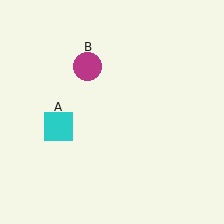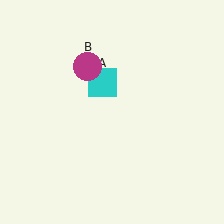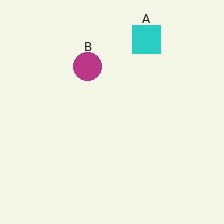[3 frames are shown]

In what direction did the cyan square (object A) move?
The cyan square (object A) moved up and to the right.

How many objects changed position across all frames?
1 object changed position: cyan square (object A).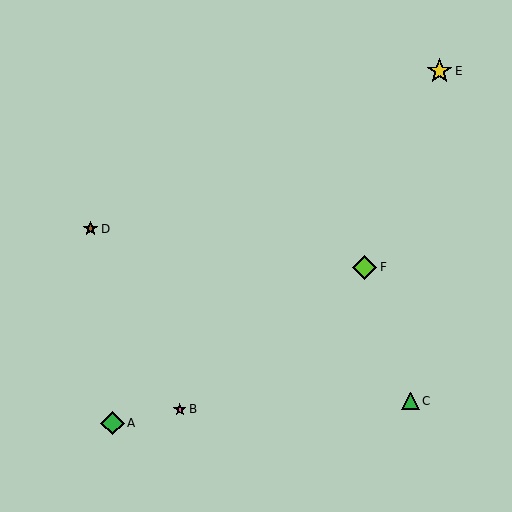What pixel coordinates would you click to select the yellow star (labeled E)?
Click at (439, 71) to select the yellow star E.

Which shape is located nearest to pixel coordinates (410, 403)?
The green triangle (labeled C) at (410, 401) is nearest to that location.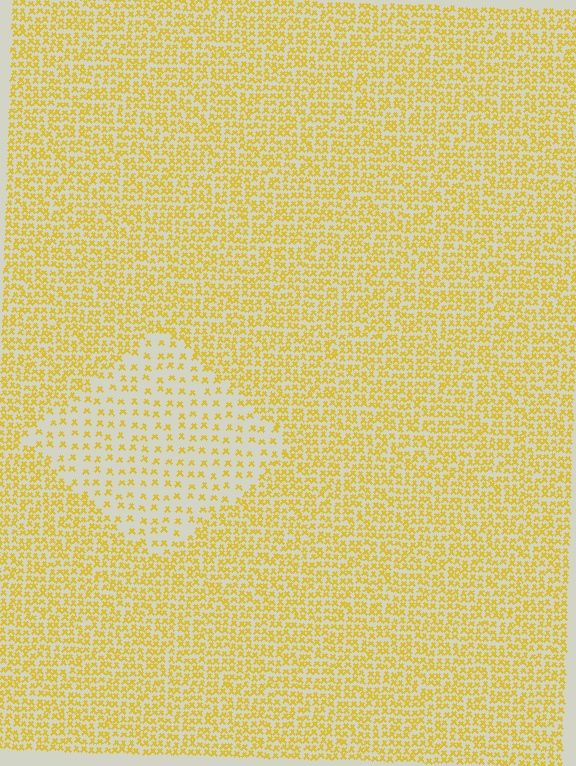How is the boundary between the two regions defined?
The boundary is defined by a change in element density (approximately 2.4x ratio). All elements are the same color, size, and shape.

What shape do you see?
I see a diamond.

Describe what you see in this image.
The image contains small yellow elements arranged at two different densities. A diamond-shaped region is visible where the elements are less densely packed than the surrounding area.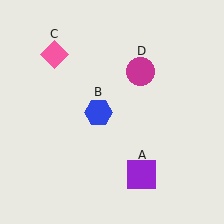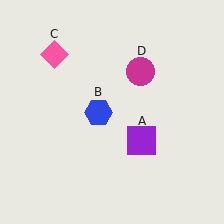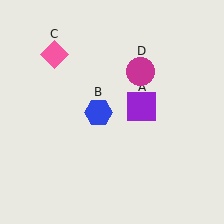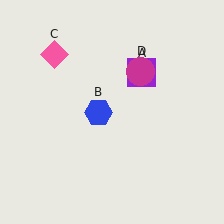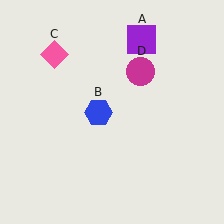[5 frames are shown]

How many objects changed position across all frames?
1 object changed position: purple square (object A).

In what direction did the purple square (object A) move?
The purple square (object A) moved up.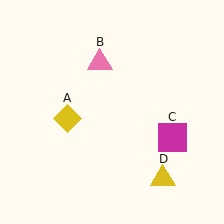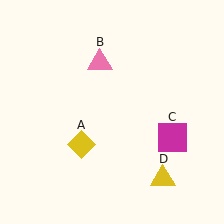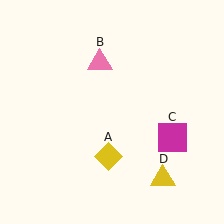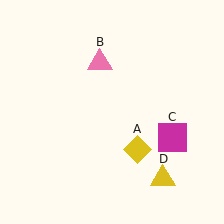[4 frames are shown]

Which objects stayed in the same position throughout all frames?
Pink triangle (object B) and magenta square (object C) and yellow triangle (object D) remained stationary.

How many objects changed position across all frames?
1 object changed position: yellow diamond (object A).